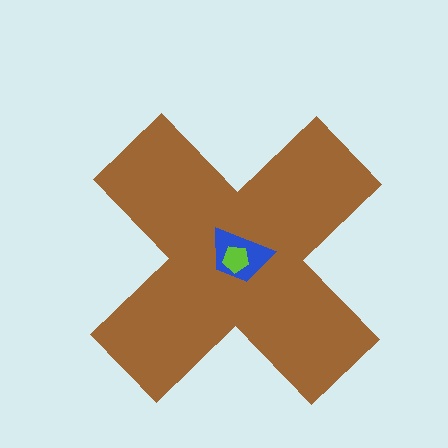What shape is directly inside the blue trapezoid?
The lime pentagon.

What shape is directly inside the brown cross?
The blue trapezoid.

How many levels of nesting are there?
3.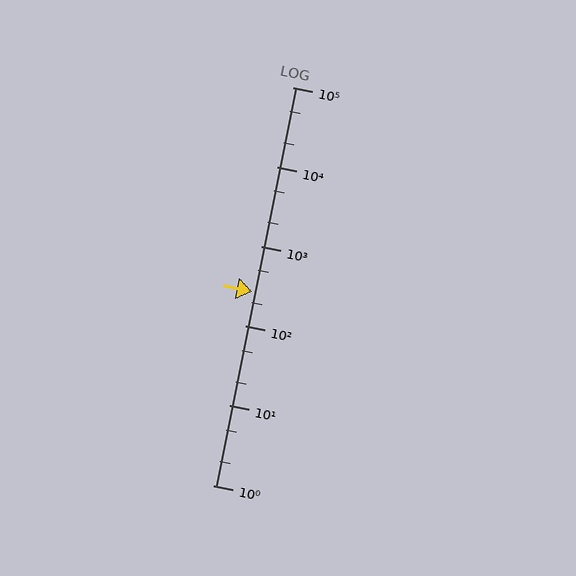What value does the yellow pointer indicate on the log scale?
The pointer indicates approximately 270.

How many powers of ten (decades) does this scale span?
The scale spans 5 decades, from 1 to 100000.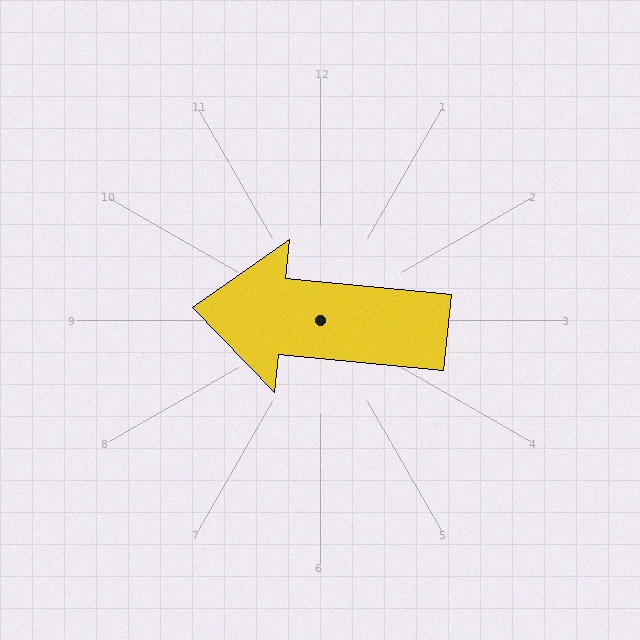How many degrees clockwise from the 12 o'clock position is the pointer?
Approximately 276 degrees.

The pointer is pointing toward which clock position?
Roughly 9 o'clock.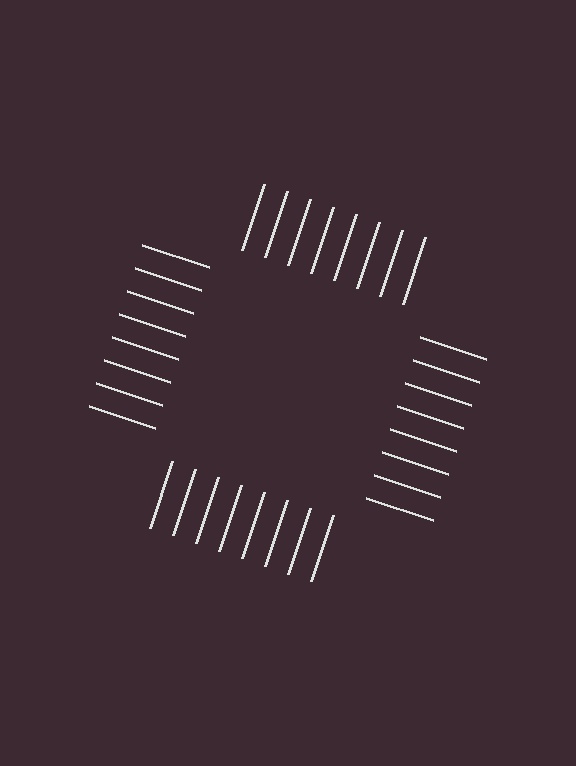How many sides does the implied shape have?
4 sides — the line-ends trace a square.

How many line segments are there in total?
32 — 8 along each of the 4 edges.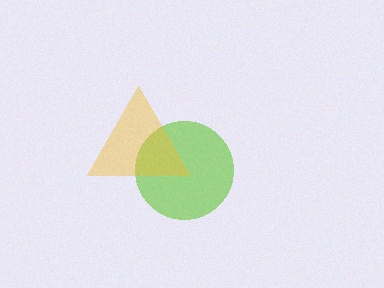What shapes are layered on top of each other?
The layered shapes are: a lime circle, a yellow triangle.